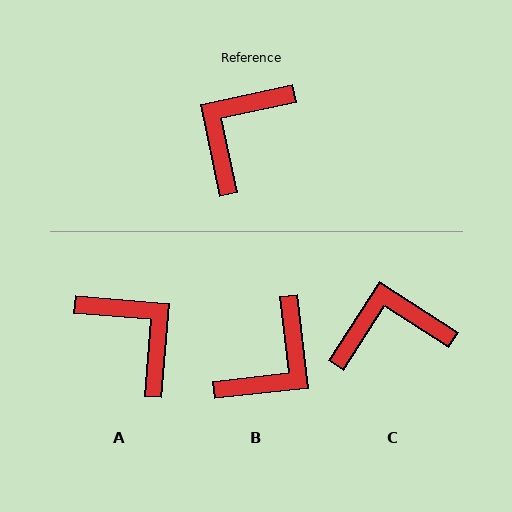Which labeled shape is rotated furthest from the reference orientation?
B, about 174 degrees away.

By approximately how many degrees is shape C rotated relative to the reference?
Approximately 45 degrees clockwise.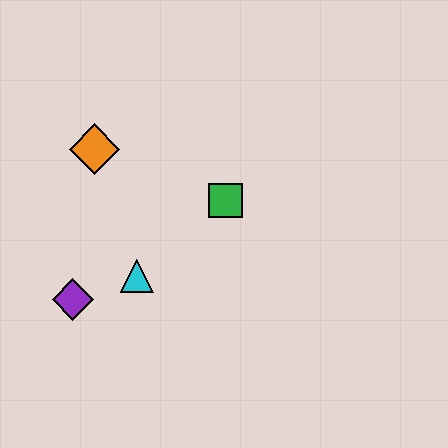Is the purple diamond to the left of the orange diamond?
Yes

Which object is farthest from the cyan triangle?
The orange diamond is farthest from the cyan triangle.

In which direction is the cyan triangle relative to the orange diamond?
The cyan triangle is below the orange diamond.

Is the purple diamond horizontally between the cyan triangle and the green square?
No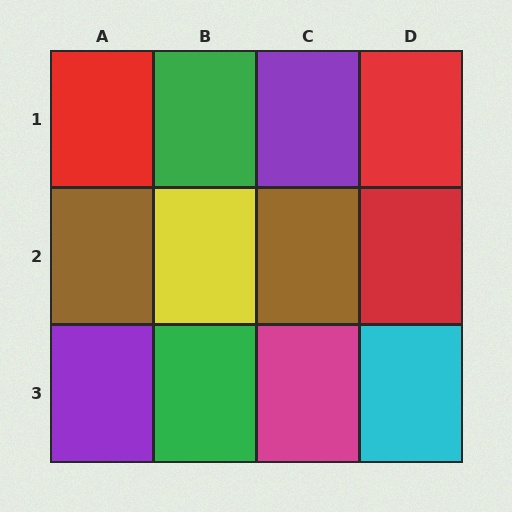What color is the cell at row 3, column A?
Purple.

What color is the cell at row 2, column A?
Brown.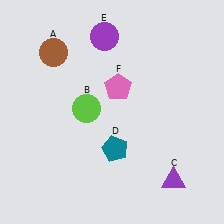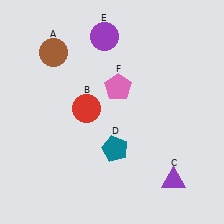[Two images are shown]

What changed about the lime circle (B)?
In Image 1, B is lime. In Image 2, it changed to red.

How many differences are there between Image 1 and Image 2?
There is 1 difference between the two images.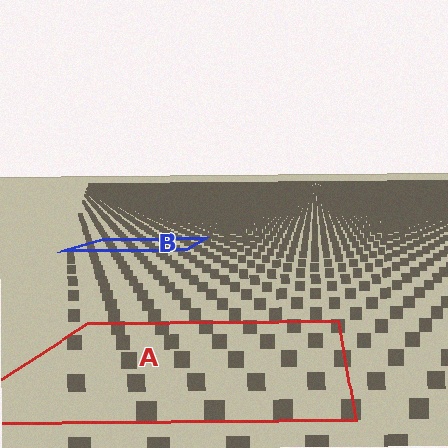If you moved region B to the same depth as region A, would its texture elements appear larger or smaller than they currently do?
They would appear larger. At a closer depth, the same texture elements are projected at a bigger on-screen size.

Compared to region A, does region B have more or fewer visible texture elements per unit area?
Region B has more texture elements per unit area — they are packed more densely because it is farther away.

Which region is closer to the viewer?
Region A is closer. The texture elements there are larger and more spread out.